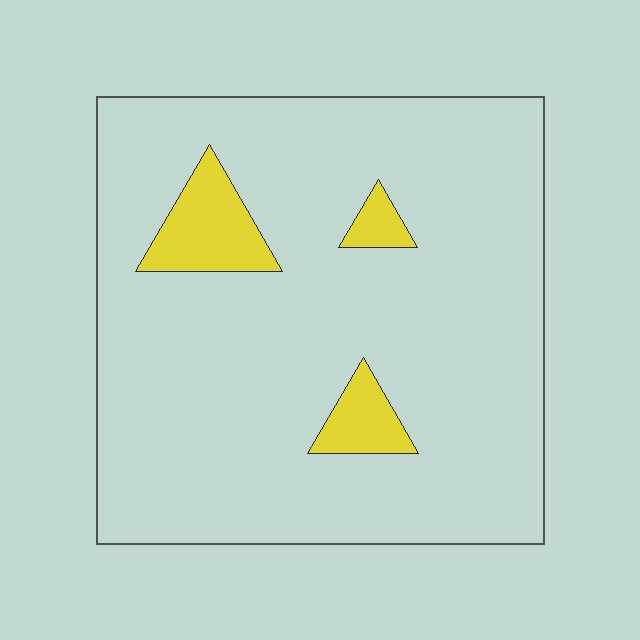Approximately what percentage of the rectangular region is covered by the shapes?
Approximately 10%.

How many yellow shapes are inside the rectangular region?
3.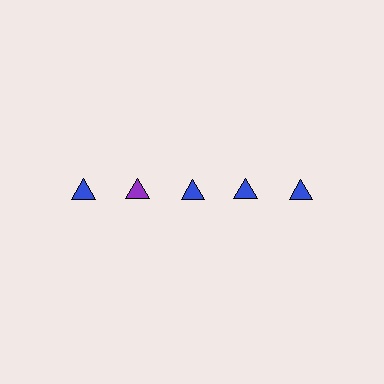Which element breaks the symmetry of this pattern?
The purple triangle in the top row, second from left column breaks the symmetry. All other shapes are blue triangles.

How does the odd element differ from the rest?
It has a different color: purple instead of blue.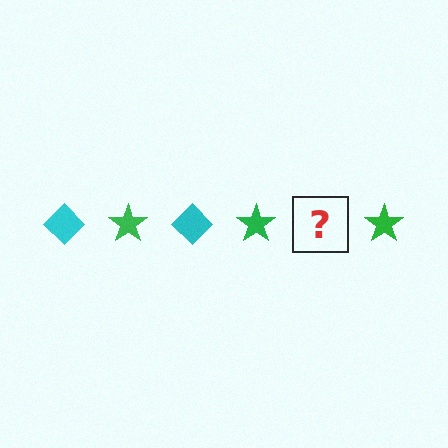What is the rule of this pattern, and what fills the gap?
The rule is that the pattern alternates between cyan diamond and green star. The gap should be filled with a cyan diamond.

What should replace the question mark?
The question mark should be replaced with a cyan diamond.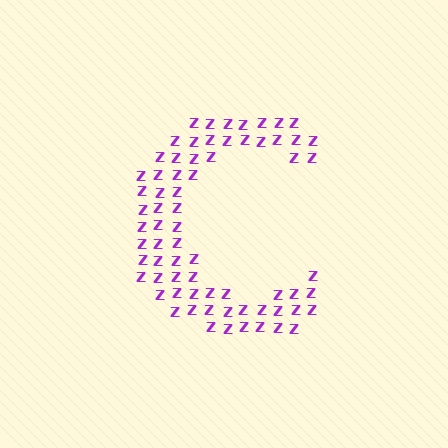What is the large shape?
The large shape is the letter C.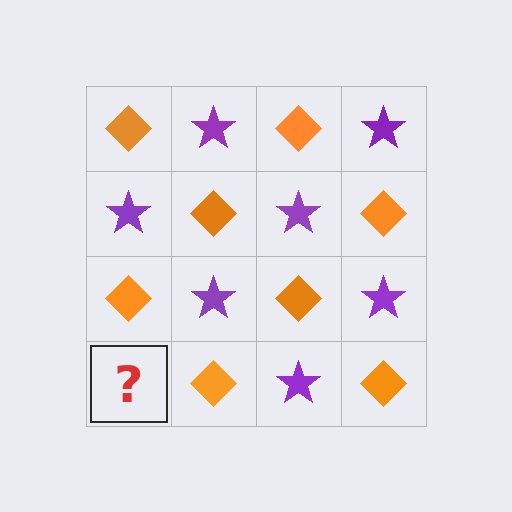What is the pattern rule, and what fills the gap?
The rule is that it alternates orange diamond and purple star in a checkerboard pattern. The gap should be filled with a purple star.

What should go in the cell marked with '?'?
The missing cell should contain a purple star.